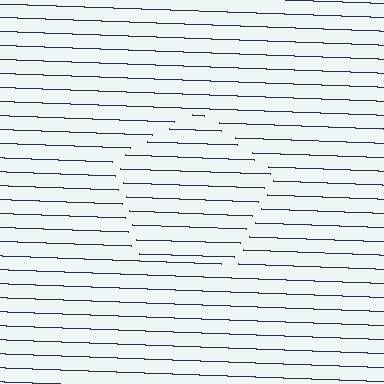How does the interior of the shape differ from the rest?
The interior of the shape contains the same grating, shifted by half a period — the contour is defined by the phase discontinuity where line-ends from the inner and outer gratings abut.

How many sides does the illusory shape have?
5 sides — the line-ends trace a pentagon.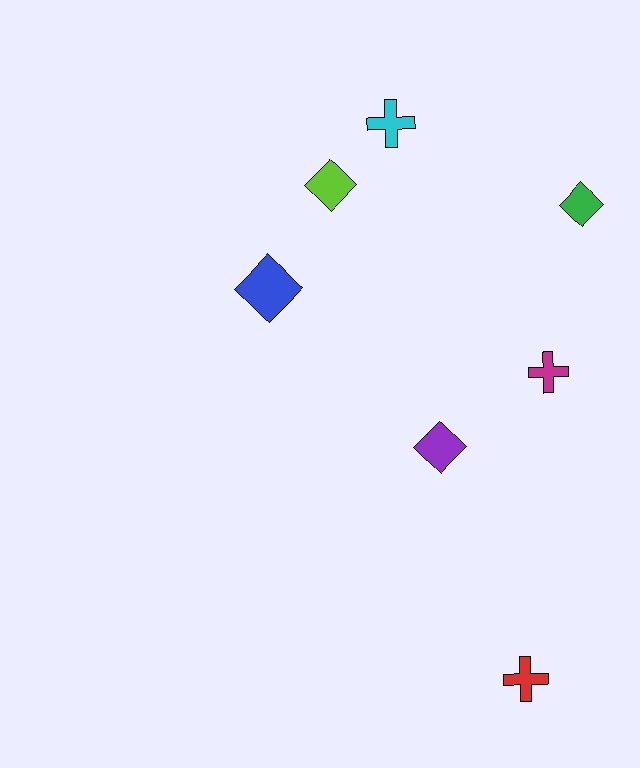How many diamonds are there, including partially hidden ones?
There are 4 diamonds.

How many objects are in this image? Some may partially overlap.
There are 7 objects.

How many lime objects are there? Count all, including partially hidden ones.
There is 1 lime object.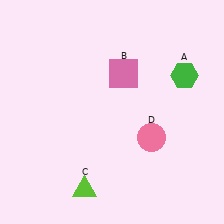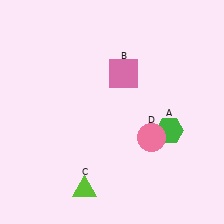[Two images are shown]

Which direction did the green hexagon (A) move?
The green hexagon (A) moved down.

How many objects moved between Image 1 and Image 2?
1 object moved between the two images.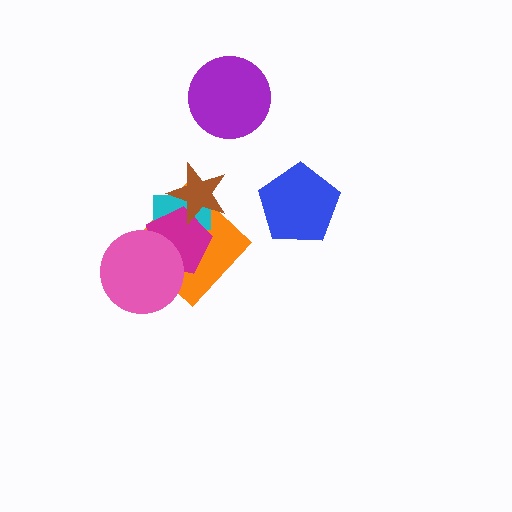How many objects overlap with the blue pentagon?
0 objects overlap with the blue pentagon.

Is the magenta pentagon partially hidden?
Yes, it is partially covered by another shape.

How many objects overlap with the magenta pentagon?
4 objects overlap with the magenta pentagon.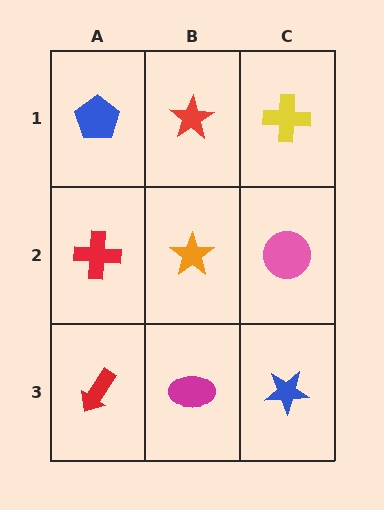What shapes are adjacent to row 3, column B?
An orange star (row 2, column B), a red arrow (row 3, column A), a blue star (row 3, column C).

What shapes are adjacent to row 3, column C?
A pink circle (row 2, column C), a magenta ellipse (row 3, column B).